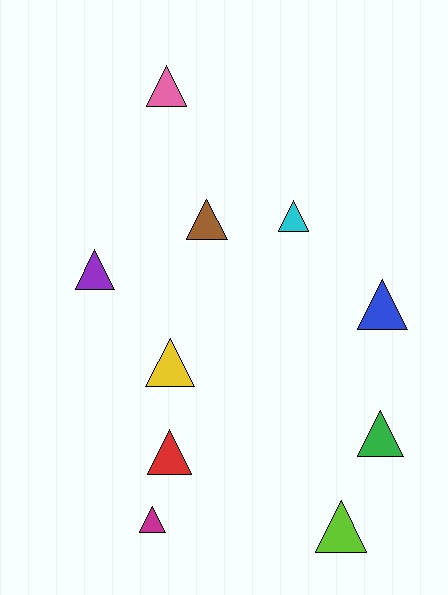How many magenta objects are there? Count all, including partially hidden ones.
There is 1 magenta object.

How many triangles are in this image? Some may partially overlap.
There are 10 triangles.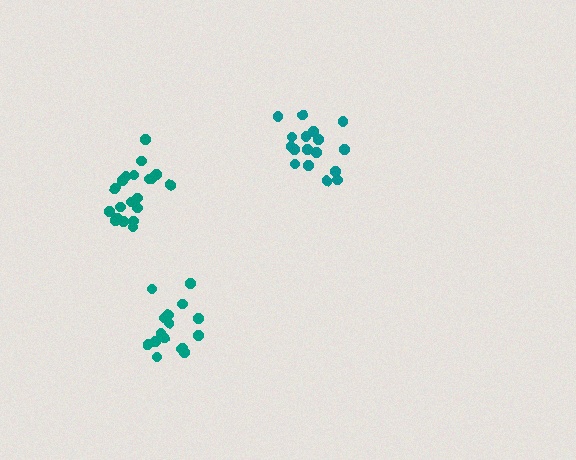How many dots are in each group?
Group 1: 17 dots, Group 2: 15 dots, Group 3: 20 dots (52 total).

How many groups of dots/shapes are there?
There are 3 groups.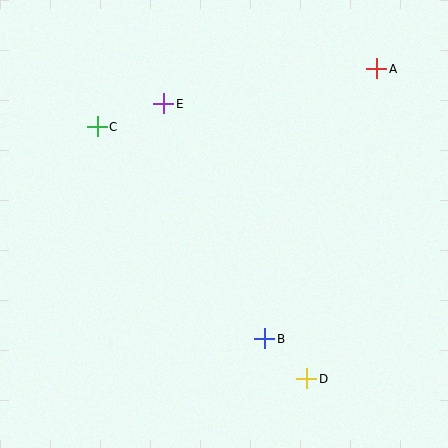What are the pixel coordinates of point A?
Point A is at (377, 69).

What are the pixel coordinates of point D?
Point D is at (307, 379).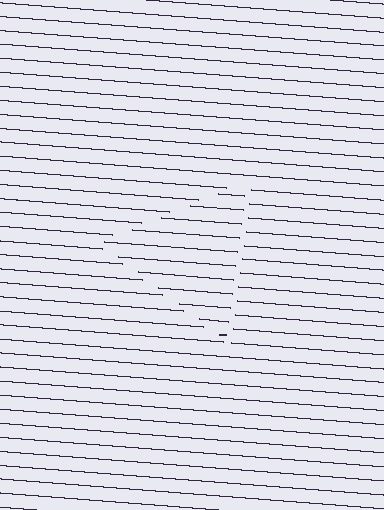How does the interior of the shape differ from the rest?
The interior of the shape contains the same grating, shifted by half a period — the contour is defined by the phase discontinuity where line-ends from the inner and outer gratings abut.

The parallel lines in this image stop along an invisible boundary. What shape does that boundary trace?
An illusory triangle. The interior of the shape contains the same grating, shifted by half a period — the contour is defined by the phase discontinuity where line-ends from the inner and outer gratings abut.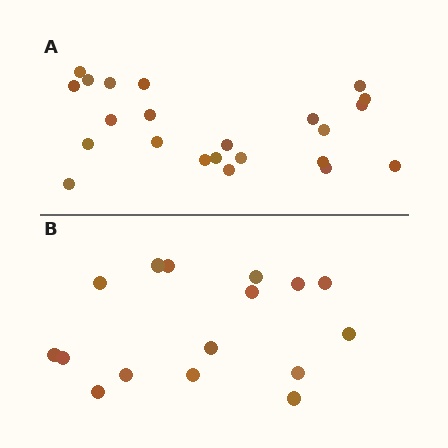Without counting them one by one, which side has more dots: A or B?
Region A (the top region) has more dots.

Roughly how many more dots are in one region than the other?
Region A has roughly 8 or so more dots than region B.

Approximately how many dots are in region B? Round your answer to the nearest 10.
About 20 dots. (The exact count is 16, which rounds to 20.)